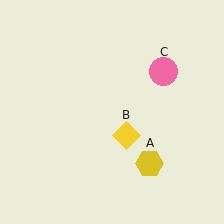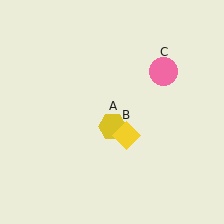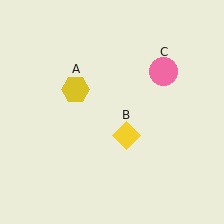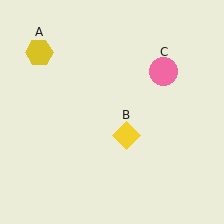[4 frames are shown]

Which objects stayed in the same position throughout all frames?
Yellow diamond (object B) and pink circle (object C) remained stationary.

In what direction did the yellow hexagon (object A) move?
The yellow hexagon (object A) moved up and to the left.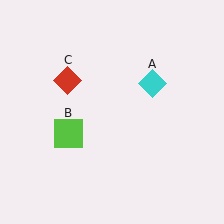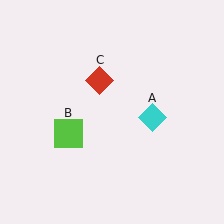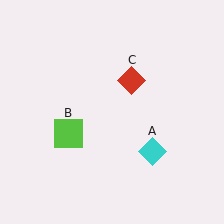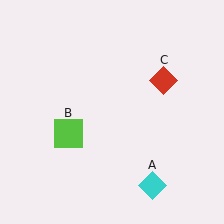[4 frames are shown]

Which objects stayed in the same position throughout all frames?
Lime square (object B) remained stationary.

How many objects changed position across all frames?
2 objects changed position: cyan diamond (object A), red diamond (object C).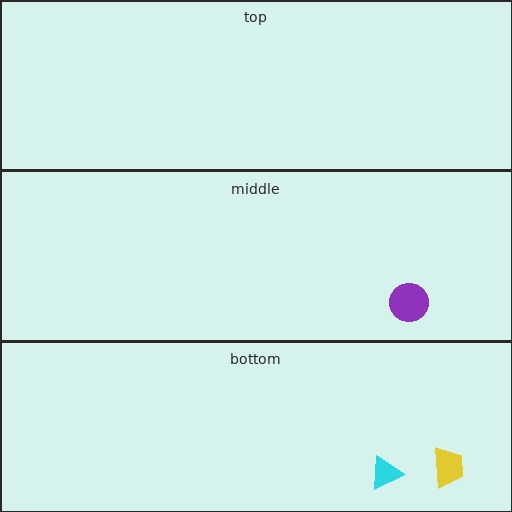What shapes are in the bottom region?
The yellow trapezoid, the cyan triangle.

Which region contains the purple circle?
The middle region.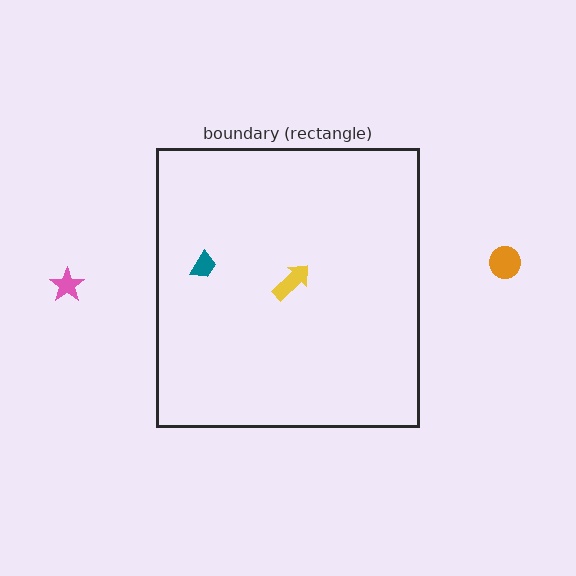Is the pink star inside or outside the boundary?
Outside.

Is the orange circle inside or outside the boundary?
Outside.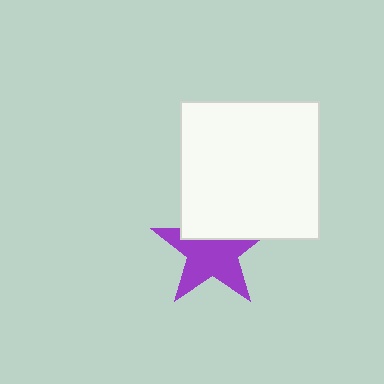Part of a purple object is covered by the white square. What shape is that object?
It is a star.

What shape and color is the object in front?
The object in front is a white square.